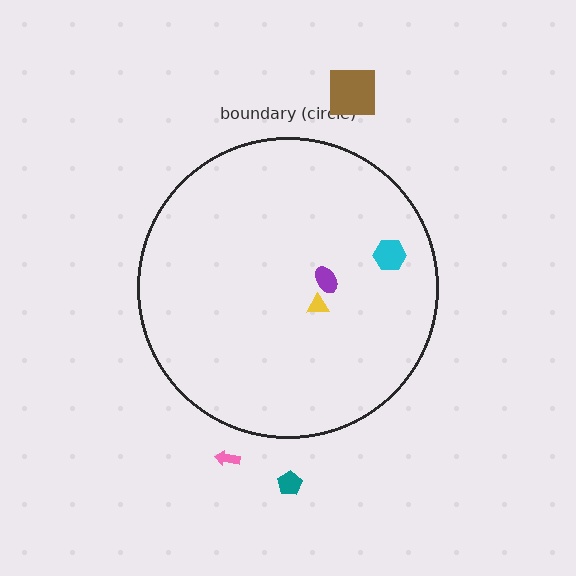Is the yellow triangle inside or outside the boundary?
Inside.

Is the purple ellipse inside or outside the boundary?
Inside.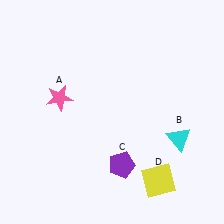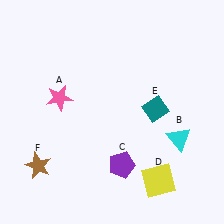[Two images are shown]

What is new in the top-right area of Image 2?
A teal diamond (E) was added in the top-right area of Image 2.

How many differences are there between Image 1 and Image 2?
There are 2 differences between the two images.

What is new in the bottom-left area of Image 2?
A brown star (F) was added in the bottom-left area of Image 2.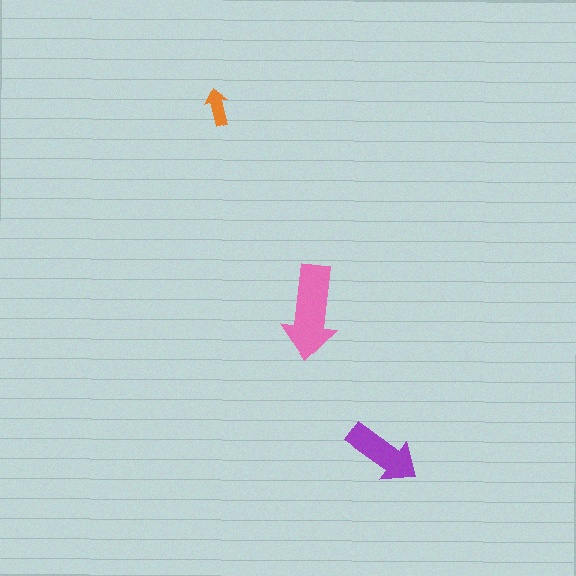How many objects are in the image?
There are 3 objects in the image.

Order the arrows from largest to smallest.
the pink one, the purple one, the orange one.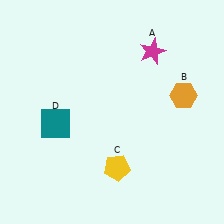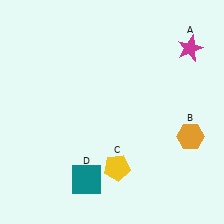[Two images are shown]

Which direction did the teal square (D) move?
The teal square (D) moved down.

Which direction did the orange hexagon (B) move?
The orange hexagon (B) moved down.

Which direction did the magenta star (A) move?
The magenta star (A) moved right.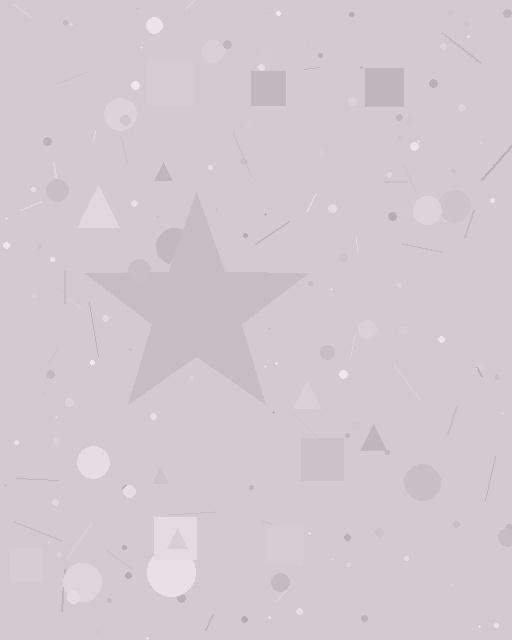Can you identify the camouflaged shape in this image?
The camouflaged shape is a star.